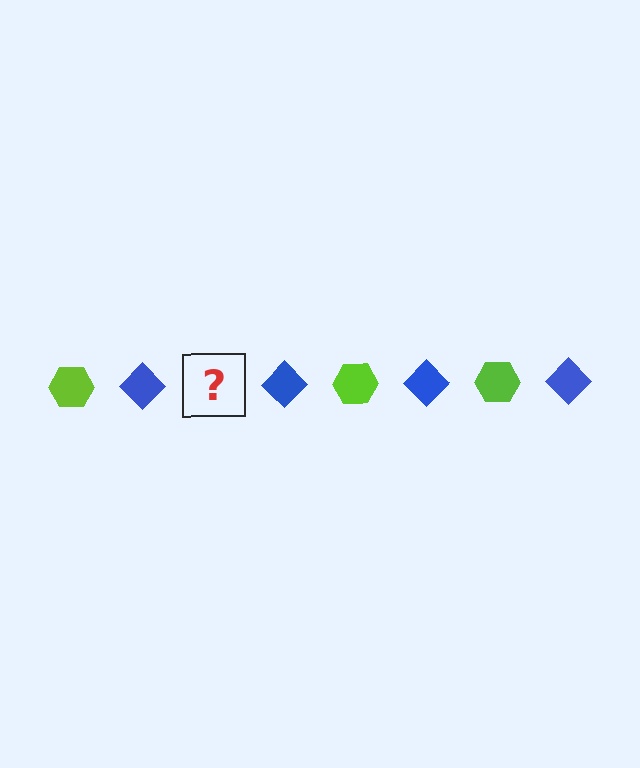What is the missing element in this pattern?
The missing element is a lime hexagon.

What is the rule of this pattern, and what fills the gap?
The rule is that the pattern alternates between lime hexagon and blue diamond. The gap should be filled with a lime hexagon.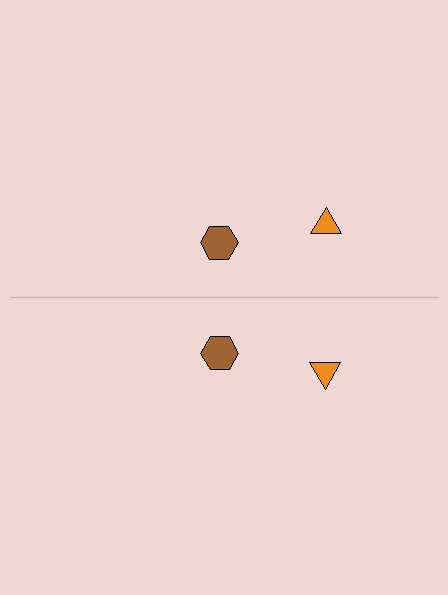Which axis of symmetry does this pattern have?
The pattern has a horizontal axis of symmetry running through the center of the image.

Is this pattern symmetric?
Yes, this pattern has bilateral (reflection) symmetry.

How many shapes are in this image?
There are 4 shapes in this image.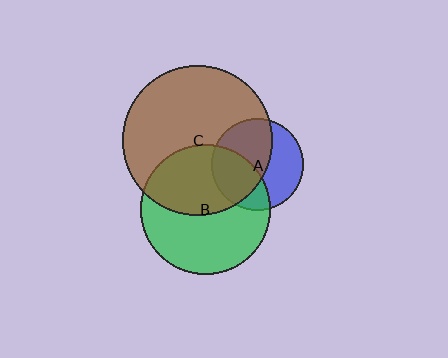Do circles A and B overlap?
Yes.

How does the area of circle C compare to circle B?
Approximately 1.3 times.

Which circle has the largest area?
Circle C (brown).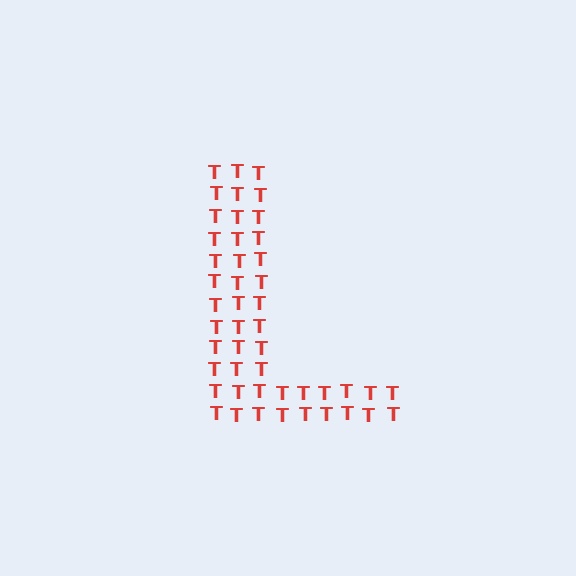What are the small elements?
The small elements are letter T's.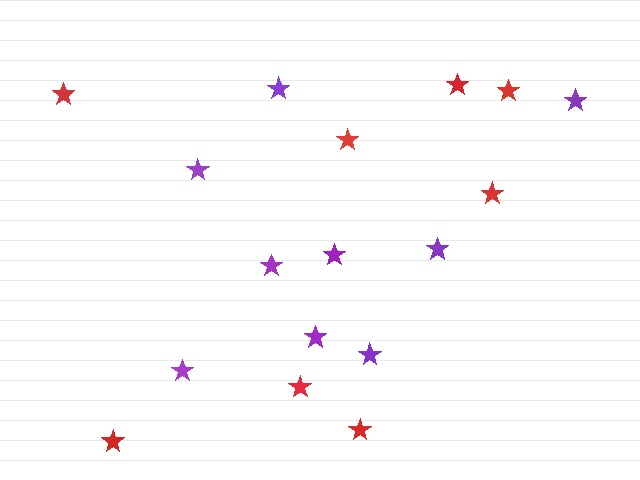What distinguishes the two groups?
There are 2 groups: one group of red stars (8) and one group of purple stars (9).